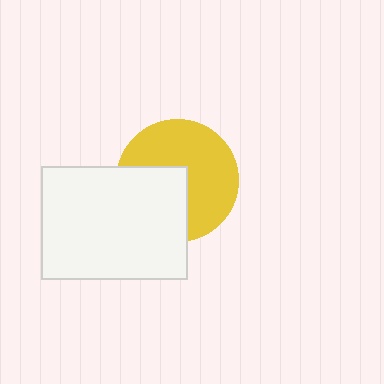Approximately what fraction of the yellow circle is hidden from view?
Roughly 39% of the yellow circle is hidden behind the white rectangle.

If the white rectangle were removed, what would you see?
You would see the complete yellow circle.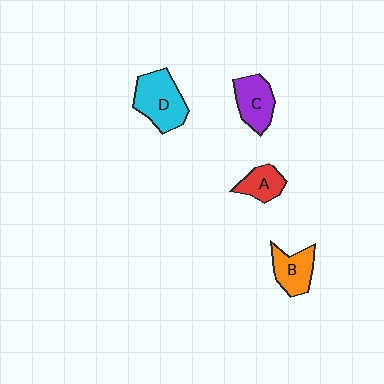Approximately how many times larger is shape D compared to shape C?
Approximately 1.3 times.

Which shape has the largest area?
Shape D (cyan).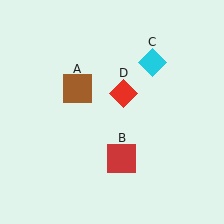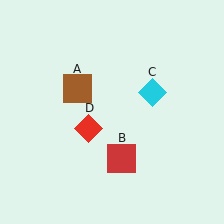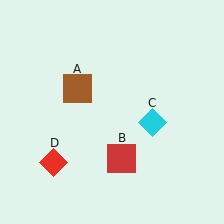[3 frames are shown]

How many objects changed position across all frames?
2 objects changed position: cyan diamond (object C), red diamond (object D).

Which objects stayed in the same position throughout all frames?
Brown square (object A) and red square (object B) remained stationary.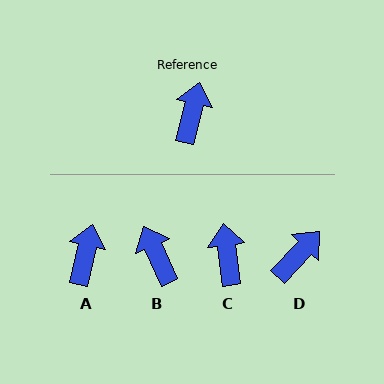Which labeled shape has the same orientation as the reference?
A.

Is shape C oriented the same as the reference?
No, it is off by about 21 degrees.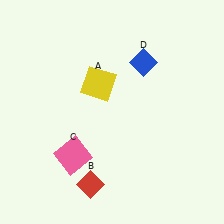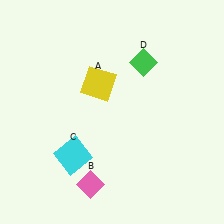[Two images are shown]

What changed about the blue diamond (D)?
In Image 1, D is blue. In Image 2, it changed to green.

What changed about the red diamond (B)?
In Image 1, B is red. In Image 2, it changed to pink.